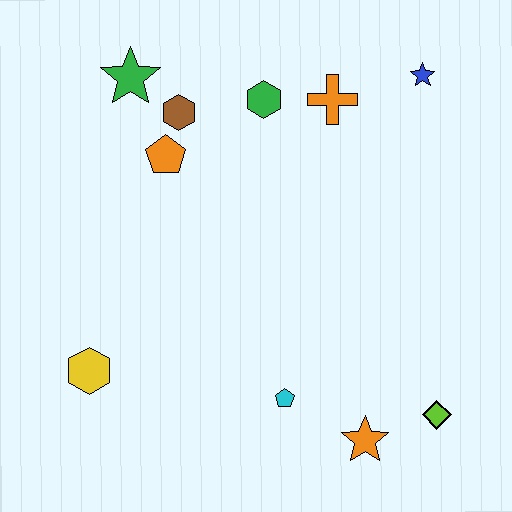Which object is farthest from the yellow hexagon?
The blue star is farthest from the yellow hexagon.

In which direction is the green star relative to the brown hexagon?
The green star is to the left of the brown hexagon.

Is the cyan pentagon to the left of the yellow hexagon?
No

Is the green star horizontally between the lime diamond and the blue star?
No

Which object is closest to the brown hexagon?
The orange pentagon is closest to the brown hexagon.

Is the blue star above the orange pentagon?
Yes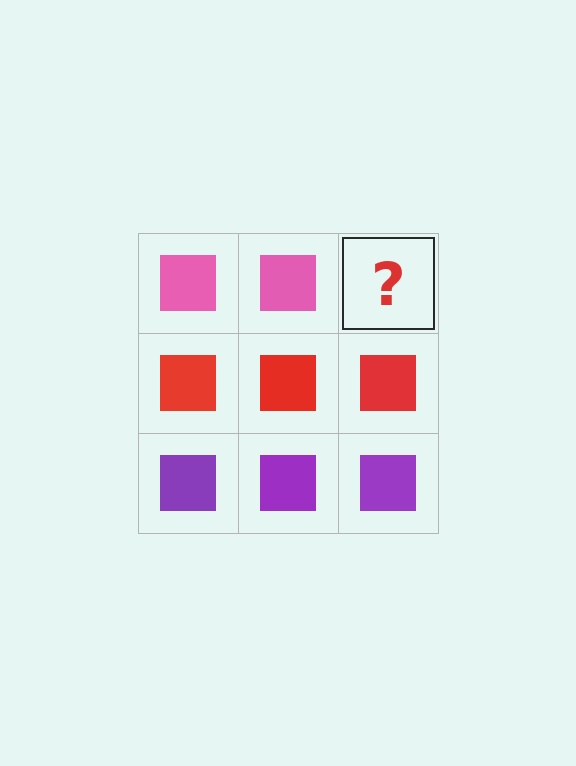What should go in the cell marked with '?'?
The missing cell should contain a pink square.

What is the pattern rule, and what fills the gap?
The rule is that each row has a consistent color. The gap should be filled with a pink square.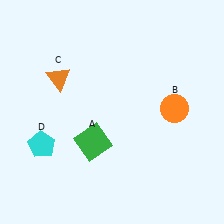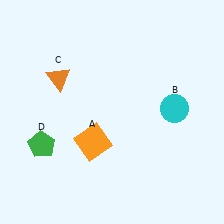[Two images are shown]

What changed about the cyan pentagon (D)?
In Image 1, D is cyan. In Image 2, it changed to green.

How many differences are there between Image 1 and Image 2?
There are 3 differences between the two images.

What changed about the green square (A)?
In Image 1, A is green. In Image 2, it changed to orange.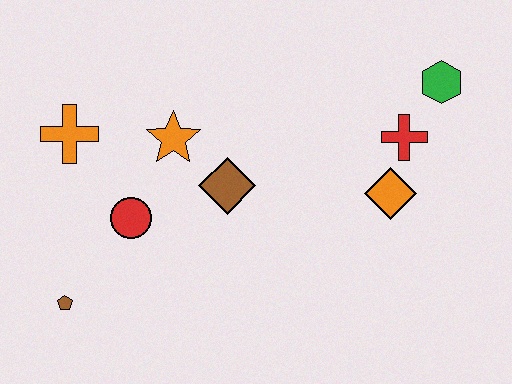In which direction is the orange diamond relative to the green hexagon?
The orange diamond is below the green hexagon.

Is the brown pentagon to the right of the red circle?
No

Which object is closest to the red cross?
The orange diamond is closest to the red cross.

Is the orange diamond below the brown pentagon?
No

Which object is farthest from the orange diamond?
The brown pentagon is farthest from the orange diamond.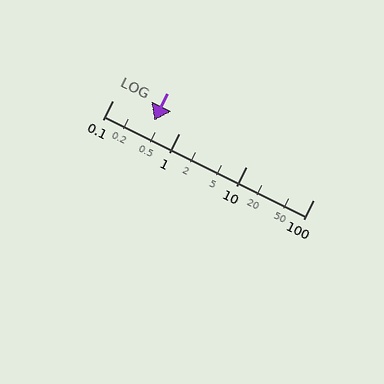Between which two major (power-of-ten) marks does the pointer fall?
The pointer is between 0.1 and 1.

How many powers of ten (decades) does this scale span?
The scale spans 3 decades, from 0.1 to 100.